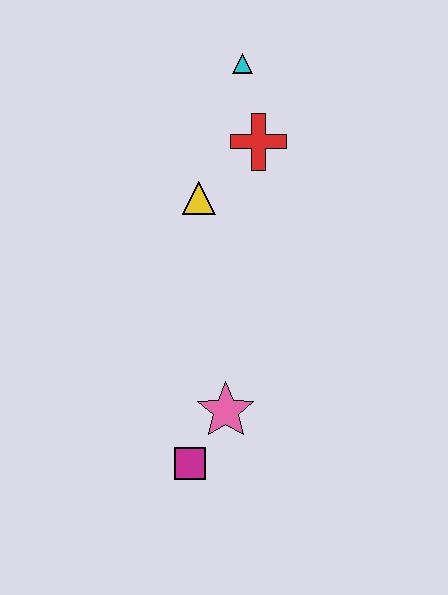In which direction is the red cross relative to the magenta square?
The red cross is above the magenta square.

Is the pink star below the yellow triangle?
Yes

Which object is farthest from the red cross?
The magenta square is farthest from the red cross.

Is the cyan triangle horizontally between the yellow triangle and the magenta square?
No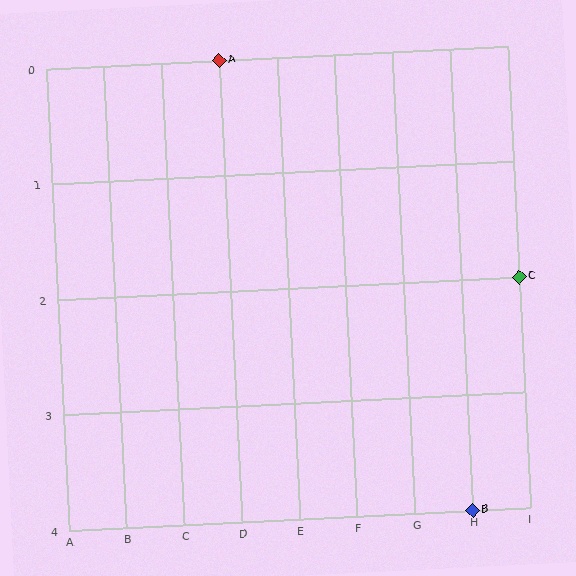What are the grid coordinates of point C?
Point C is at grid coordinates (I, 2).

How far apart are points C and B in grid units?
Points C and B are 1 column and 2 rows apart (about 2.2 grid units diagonally).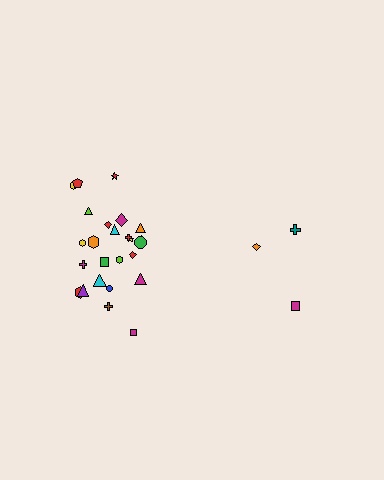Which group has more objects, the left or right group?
The left group.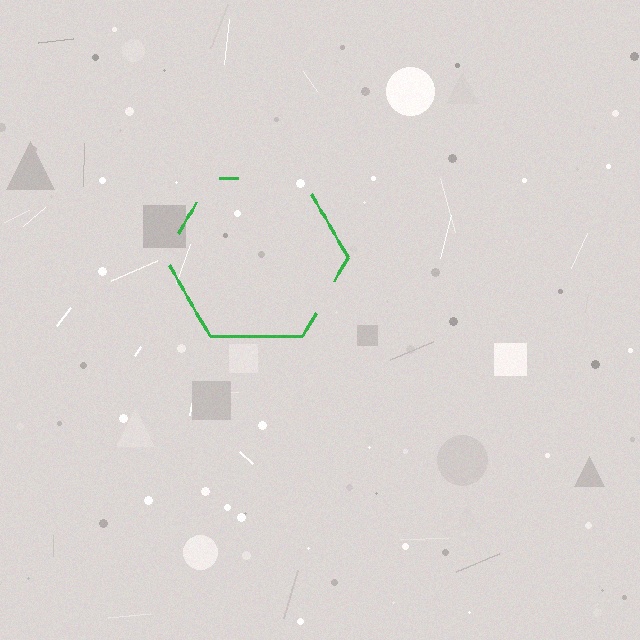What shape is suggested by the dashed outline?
The dashed outline suggests a hexagon.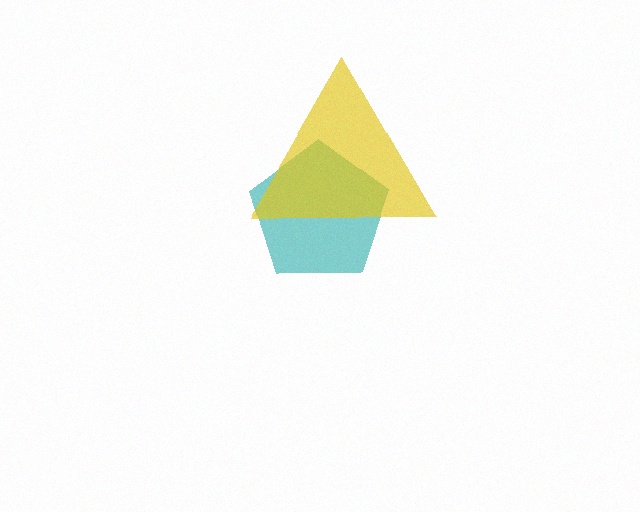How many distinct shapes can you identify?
There are 2 distinct shapes: a teal pentagon, a yellow triangle.